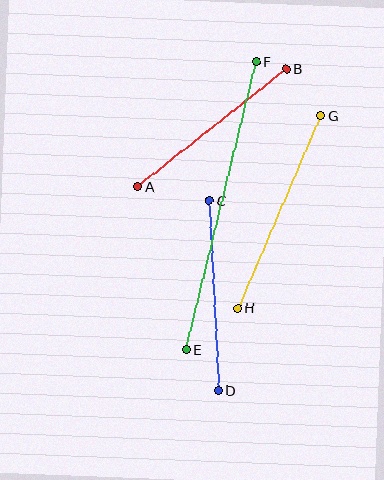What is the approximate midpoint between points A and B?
The midpoint is at approximately (212, 128) pixels.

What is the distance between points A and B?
The distance is approximately 189 pixels.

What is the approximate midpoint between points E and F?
The midpoint is at approximately (221, 206) pixels.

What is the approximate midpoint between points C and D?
The midpoint is at approximately (214, 295) pixels.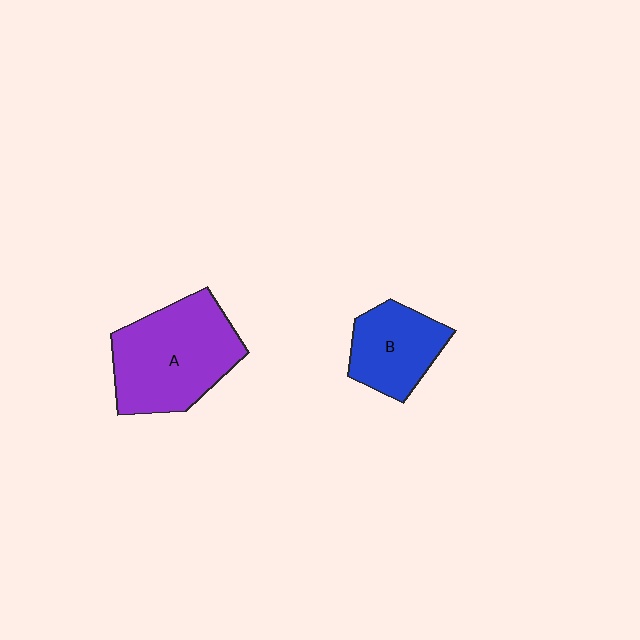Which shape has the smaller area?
Shape B (blue).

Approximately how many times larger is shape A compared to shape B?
Approximately 1.7 times.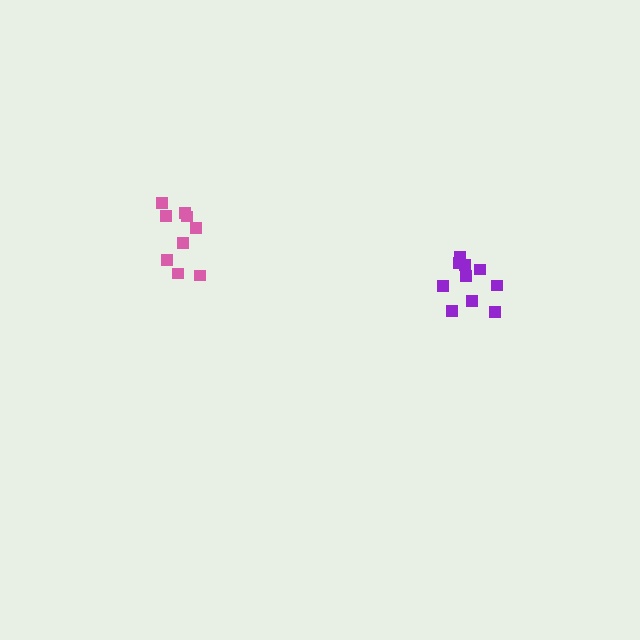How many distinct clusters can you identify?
There are 2 distinct clusters.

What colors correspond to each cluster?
The clusters are colored: pink, purple.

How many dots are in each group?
Group 1: 9 dots, Group 2: 10 dots (19 total).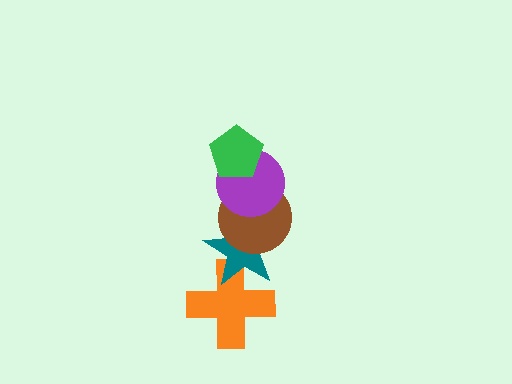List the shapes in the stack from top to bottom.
From top to bottom: the green pentagon, the purple circle, the brown circle, the teal star, the orange cross.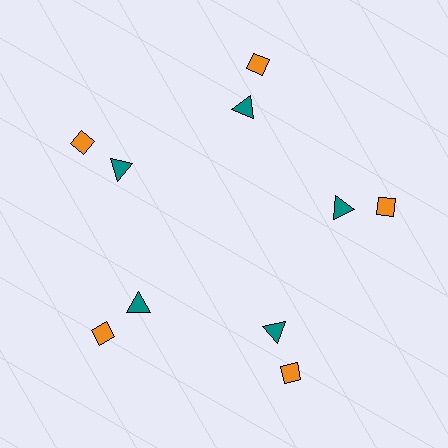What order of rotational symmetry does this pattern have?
This pattern has 5-fold rotational symmetry.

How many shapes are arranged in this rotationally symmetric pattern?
There are 10 shapes, arranged in 5 groups of 2.